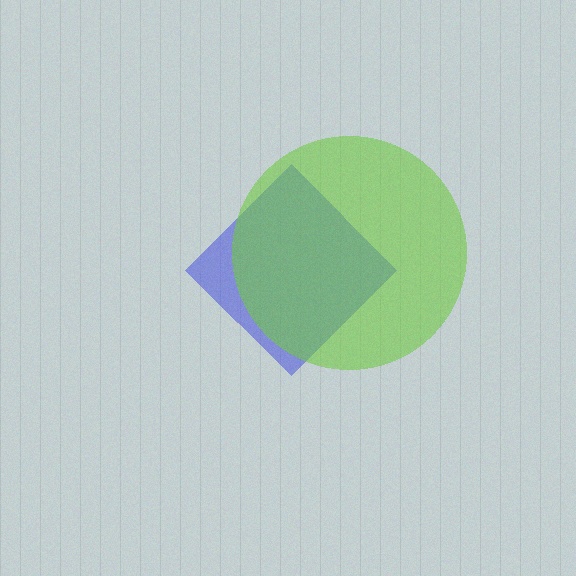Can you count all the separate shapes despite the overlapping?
Yes, there are 2 separate shapes.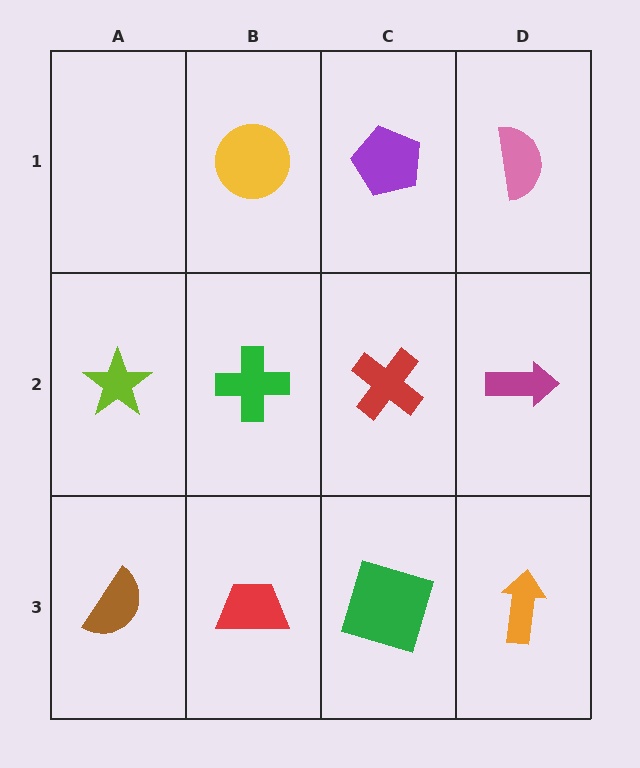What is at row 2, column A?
A lime star.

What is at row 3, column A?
A brown semicircle.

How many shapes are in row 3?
4 shapes.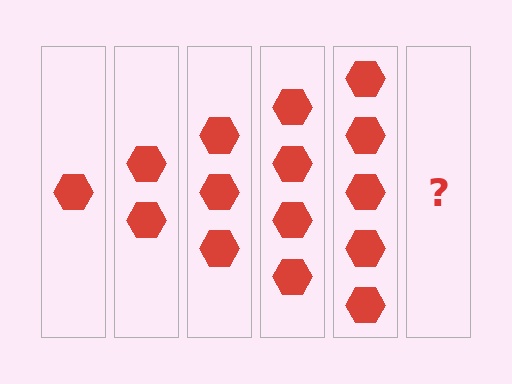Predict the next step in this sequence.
The next step is 6 hexagons.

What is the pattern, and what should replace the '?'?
The pattern is that each step adds one more hexagon. The '?' should be 6 hexagons.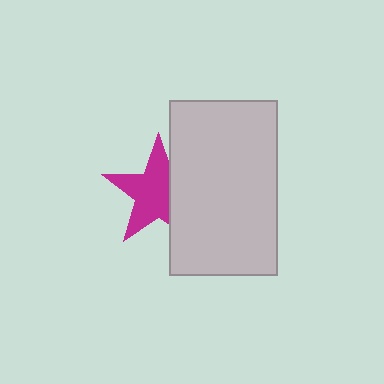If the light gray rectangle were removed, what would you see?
You would see the complete magenta star.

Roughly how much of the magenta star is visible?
Most of it is visible (roughly 68%).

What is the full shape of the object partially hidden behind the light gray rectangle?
The partially hidden object is a magenta star.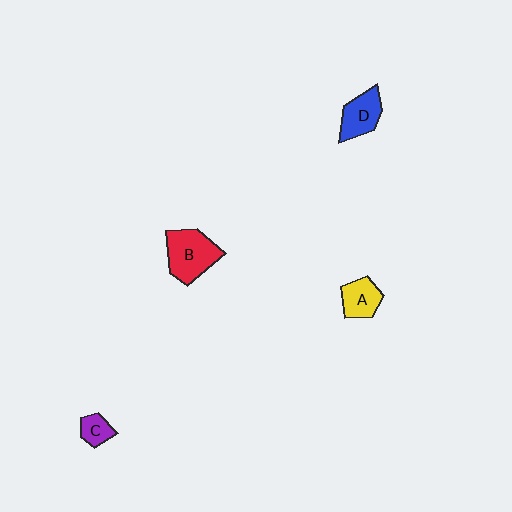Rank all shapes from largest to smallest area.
From largest to smallest: B (red), D (blue), A (yellow), C (purple).